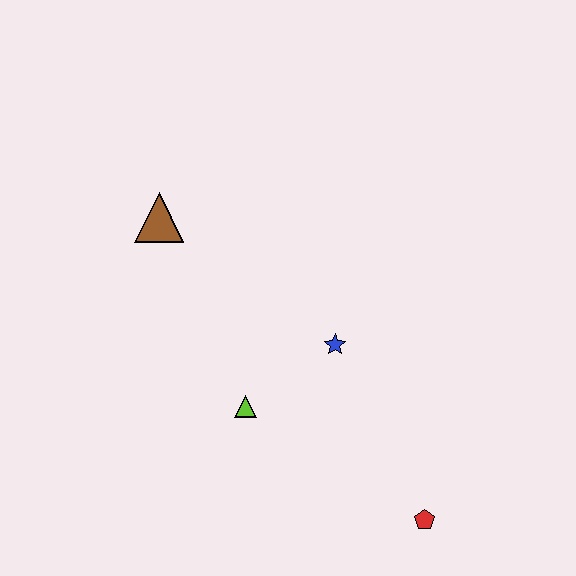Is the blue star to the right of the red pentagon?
No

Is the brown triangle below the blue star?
No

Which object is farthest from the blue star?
The brown triangle is farthest from the blue star.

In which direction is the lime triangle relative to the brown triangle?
The lime triangle is below the brown triangle.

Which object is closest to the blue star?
The lime triangle is closest to the blue star.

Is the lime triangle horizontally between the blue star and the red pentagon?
No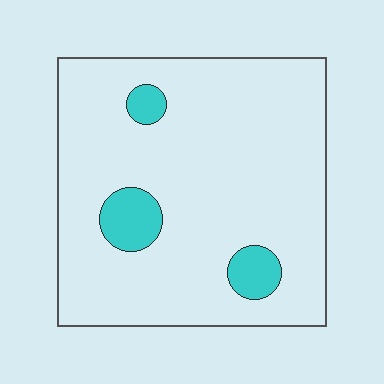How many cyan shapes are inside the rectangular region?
3.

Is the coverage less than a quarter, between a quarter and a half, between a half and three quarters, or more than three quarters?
Less than a quarter.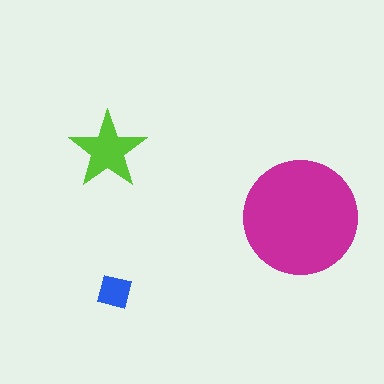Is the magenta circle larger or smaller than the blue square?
Larger.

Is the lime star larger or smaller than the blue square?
Larger.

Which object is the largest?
The magenta circle.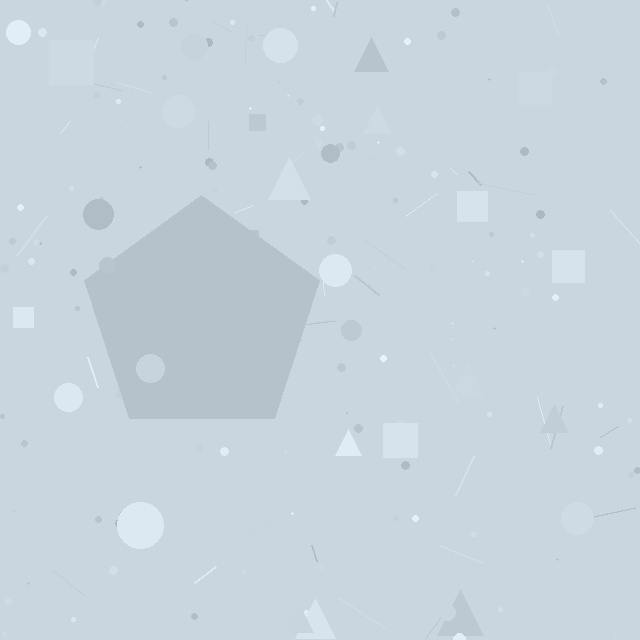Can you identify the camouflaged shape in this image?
The camouflaged shape is a pentagon.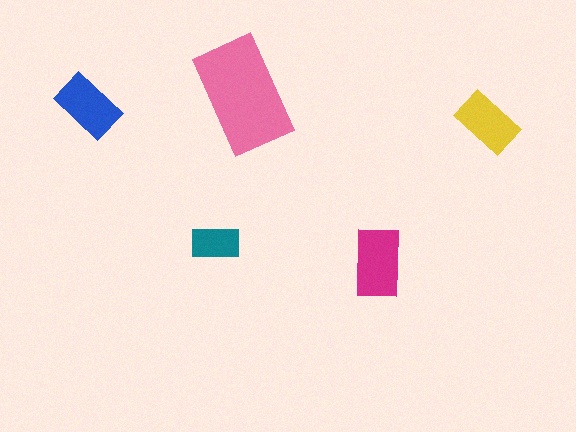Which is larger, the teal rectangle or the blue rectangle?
The blue one.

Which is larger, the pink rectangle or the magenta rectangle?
The pink one.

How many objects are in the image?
There are 5 objects in the image.